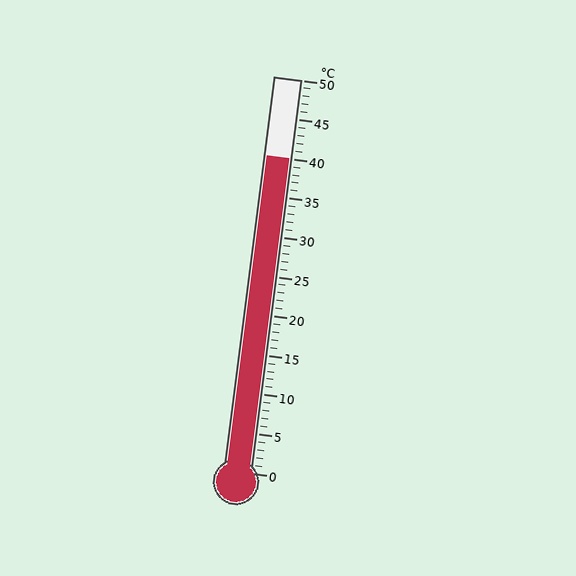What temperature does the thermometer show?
The thermometer shows approximately 40°C.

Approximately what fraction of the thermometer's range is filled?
The thermometer is filled to approximately 80% of its range.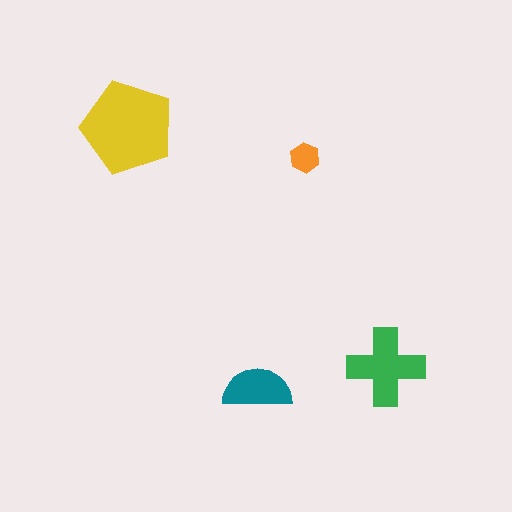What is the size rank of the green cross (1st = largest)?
2nd.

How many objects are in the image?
There are 4 objects in the image.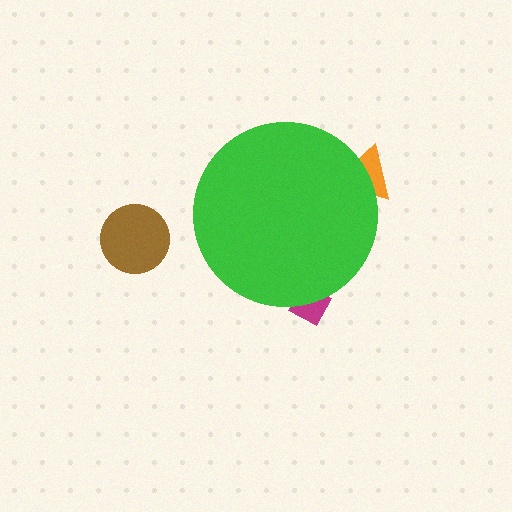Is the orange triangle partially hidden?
Yes, the orange triangle is partially hidden behind the green circle.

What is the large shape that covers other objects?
A green circle.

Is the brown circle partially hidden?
No, the brown circle is fully visible.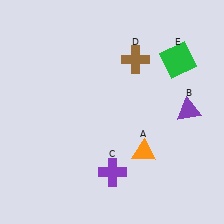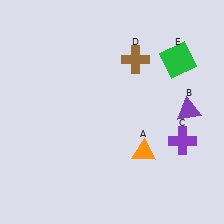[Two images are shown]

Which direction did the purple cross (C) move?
The purple cross (C) moved right.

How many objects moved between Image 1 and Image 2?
1 object moved between the two images.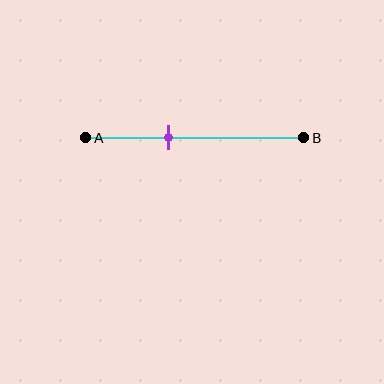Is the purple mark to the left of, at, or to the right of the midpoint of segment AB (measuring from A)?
The purple mark is to the left of the midpoint of segment AB.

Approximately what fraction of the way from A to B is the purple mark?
The purple mark is approximately 40% of the way from A to B.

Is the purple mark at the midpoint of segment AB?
No, the mark is at about 40% from A, not at the 50% midpoint.